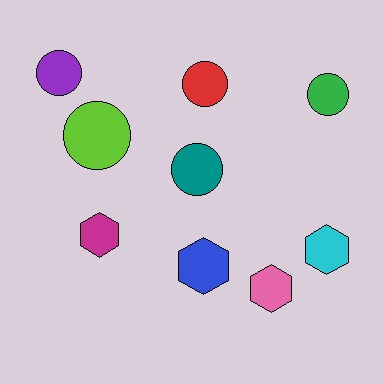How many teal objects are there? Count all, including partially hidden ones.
There is 1 teal object.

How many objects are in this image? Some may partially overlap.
There are 9 objects.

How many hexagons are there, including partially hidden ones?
There are 4 hexagons.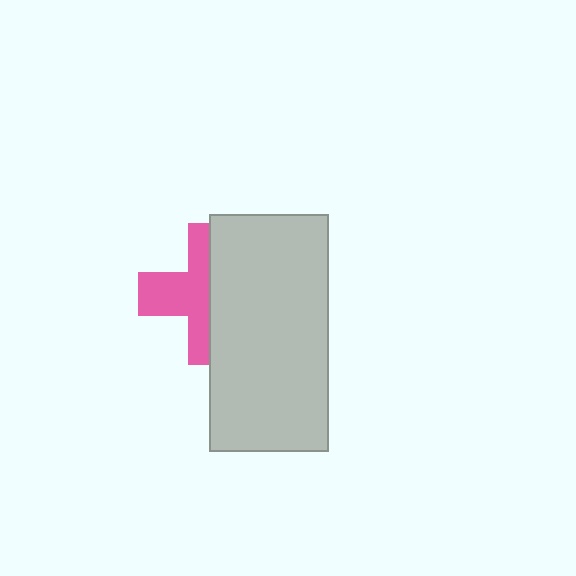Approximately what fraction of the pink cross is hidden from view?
Roughly 50% of the pink cross is hidden behind the light gray rectangle.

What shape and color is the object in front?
The object in front is a light gray rectangle.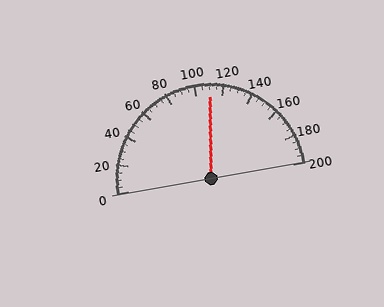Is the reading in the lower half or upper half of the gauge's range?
The reading is in the upper half of the range (0 to 200).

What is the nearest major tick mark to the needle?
The nearest major tick mark is 120.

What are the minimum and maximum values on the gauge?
The gauge ranges from 0 to 200.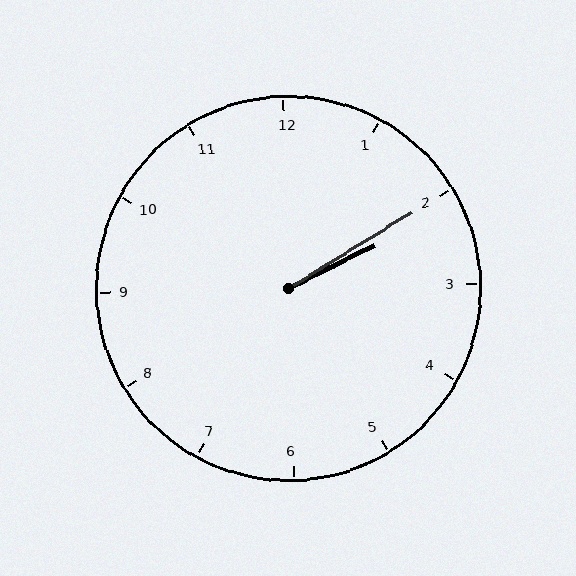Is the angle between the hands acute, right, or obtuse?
It is acute.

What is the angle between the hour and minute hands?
Approximately 5 degrees.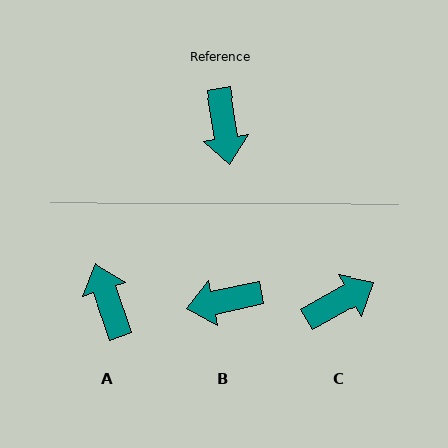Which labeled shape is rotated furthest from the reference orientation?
A, about 170 degrees away.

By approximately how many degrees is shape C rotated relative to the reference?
Approximately 110 degrees counter-clockwise.